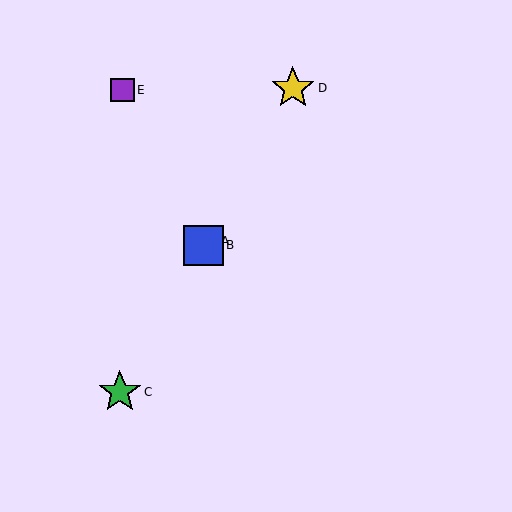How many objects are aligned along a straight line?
4 objects (A, B, C, D) are aligned along a straight line.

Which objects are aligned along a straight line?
Objects A, B, C, D are aligned along a straight line.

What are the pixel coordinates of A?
Object A is at (206, 241).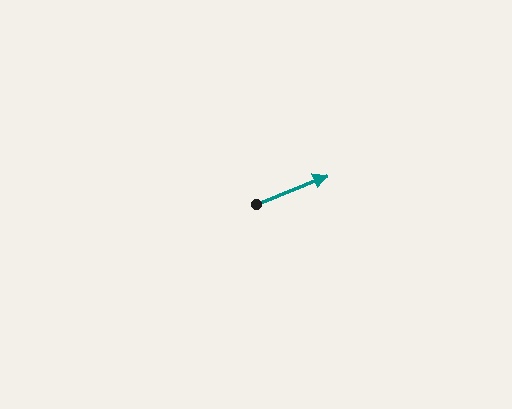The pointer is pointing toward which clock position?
Roughly 2 o'clock.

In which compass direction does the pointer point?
East.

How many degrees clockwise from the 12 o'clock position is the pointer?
Approximately 68 degrees.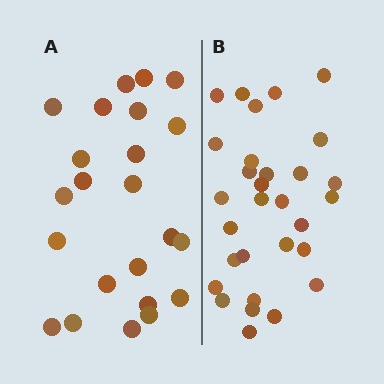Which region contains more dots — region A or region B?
Region B (the right region) has more dots.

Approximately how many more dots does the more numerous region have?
Region B has roughly 8 or so more dots than region A.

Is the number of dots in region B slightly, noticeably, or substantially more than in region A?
Region B has noticeably more, but not dramatically so. The ratio is roughly 1.3 to 1.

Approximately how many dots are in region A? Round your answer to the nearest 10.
About 20 dots. (The exact count is 23, which rounds to 20.)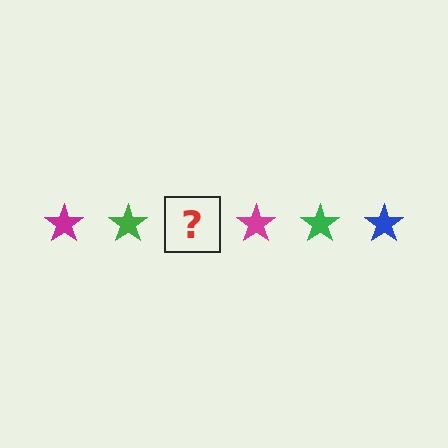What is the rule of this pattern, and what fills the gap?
The rule is that the pattern cycles through magenta, green, blue stars. The gap should be filled with a blue star.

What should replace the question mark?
The question mark should be replaced with a blue star.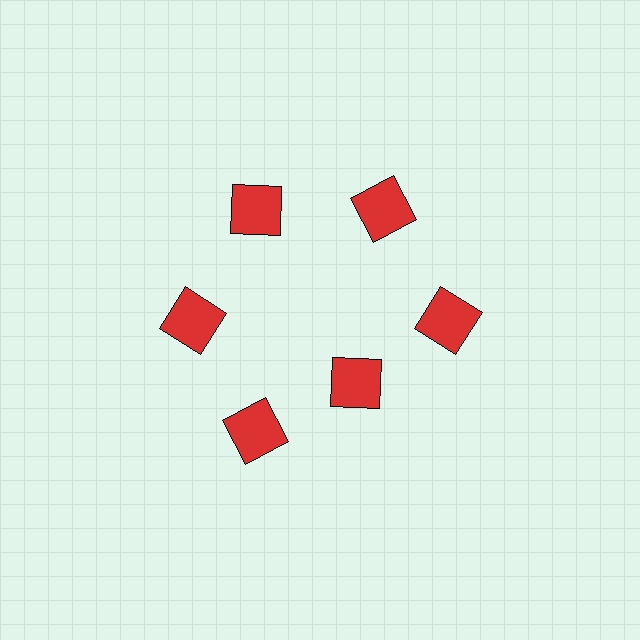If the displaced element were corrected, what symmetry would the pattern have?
It would have 6-fold rotational symmetry — the pattern would map onto itself every 60 degrees.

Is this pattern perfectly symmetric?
No. The 6 red squares are arranged in a ring, but one element near the 5 o'clock position is pulled inward toward the center, breaking the 6-fold rotational symmetry.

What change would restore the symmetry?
The symmetry would be restored by moving it outward, back onto the ring so that all 6 squares sit at equal angles and equal distance from the center.